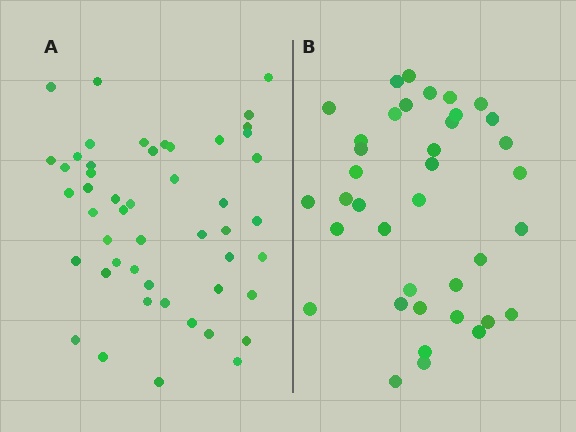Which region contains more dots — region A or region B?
Region A (the left region) has more dots.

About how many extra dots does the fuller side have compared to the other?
Region A has roughly 12 or so more dots than region B.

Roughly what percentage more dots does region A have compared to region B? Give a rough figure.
About 30% more.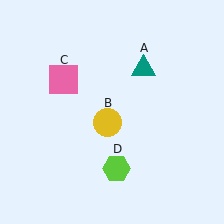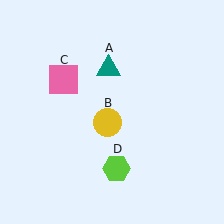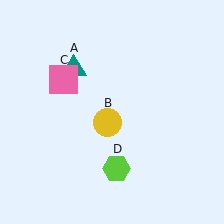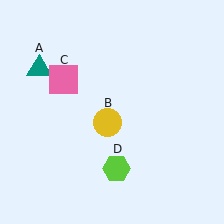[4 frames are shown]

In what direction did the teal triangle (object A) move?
The teal triangle (object A) moved left.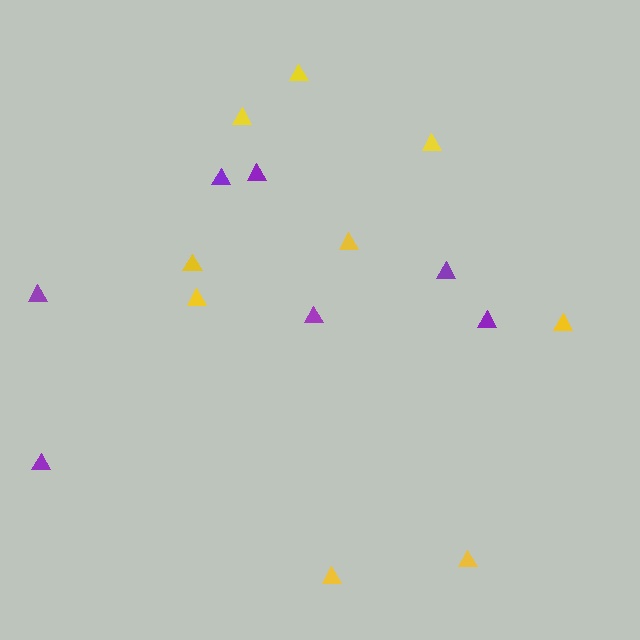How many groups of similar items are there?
There are 2 groups: one group of purple triangles (7) and one group of yellow triangles (9).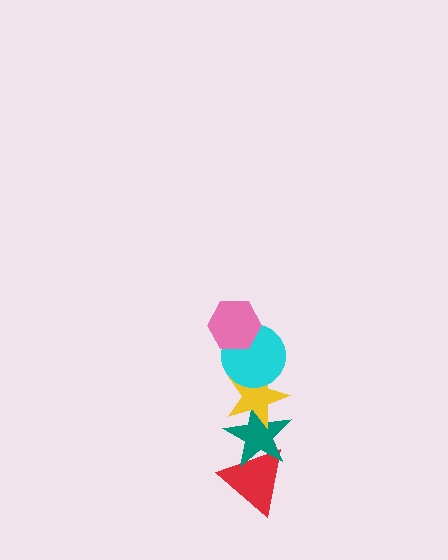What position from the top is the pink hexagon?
The pink hexagon is 1st from the top.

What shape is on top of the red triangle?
The teal star is on top of the red triangle.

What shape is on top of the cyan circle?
The pink hexagon is on top of the cyan circle.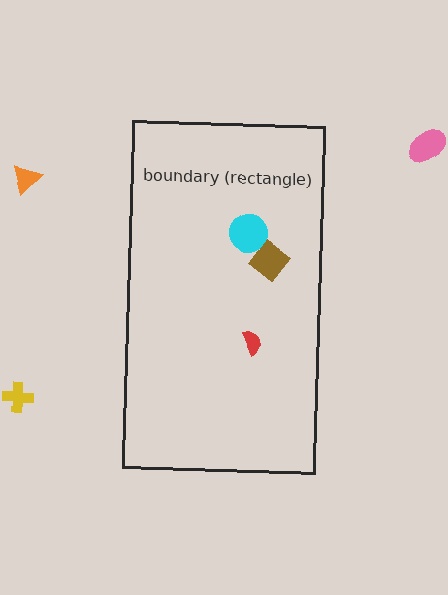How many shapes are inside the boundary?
3 inside, 3 outside.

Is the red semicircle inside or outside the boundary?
Inside.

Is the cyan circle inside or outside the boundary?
Inside.